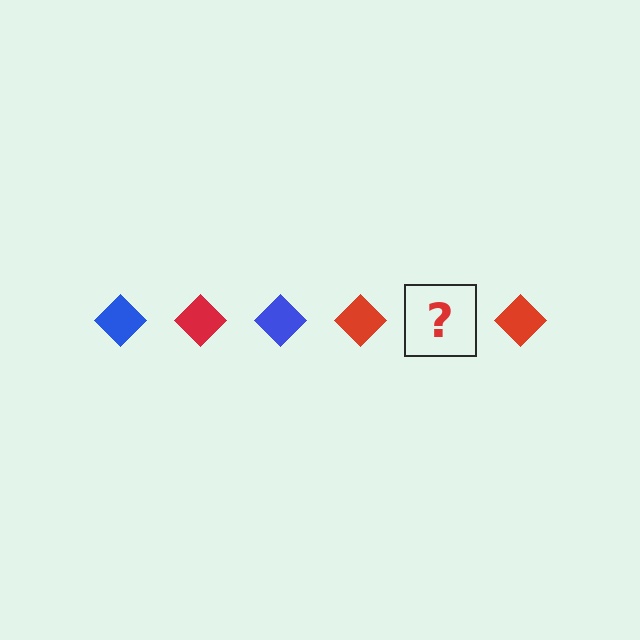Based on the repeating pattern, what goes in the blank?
The blank should be a blue diamond.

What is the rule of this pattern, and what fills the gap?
The rule is that the pattern cycles through blue, red diamonds. The gap should be filled with a blue diamond.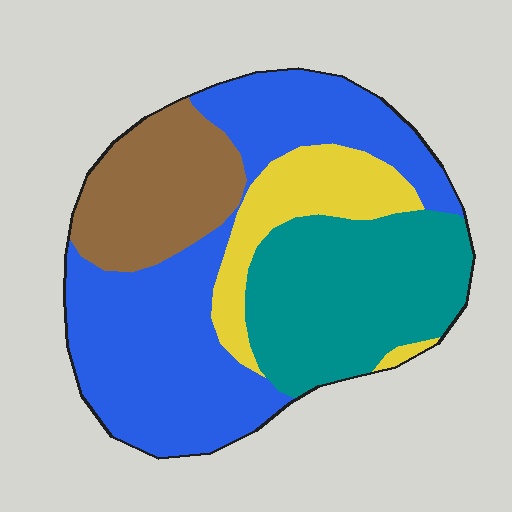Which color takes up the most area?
Blue, at roughly 40%.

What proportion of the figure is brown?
Brown covers roughly 15% of the figure.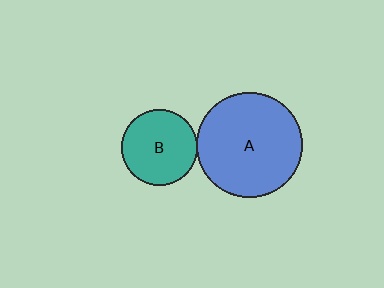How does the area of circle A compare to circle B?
Approximately 1.9 times.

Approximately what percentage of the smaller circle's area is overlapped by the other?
Approximately 5%.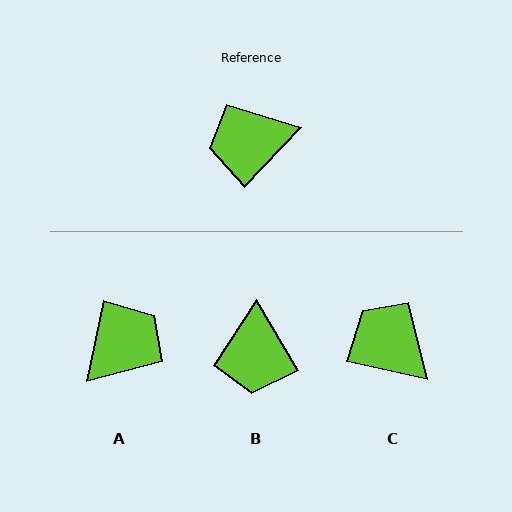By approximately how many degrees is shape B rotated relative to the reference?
Approximately 74 degrees counter-clockwise.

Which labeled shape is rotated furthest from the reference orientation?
A, about 149 degrees away.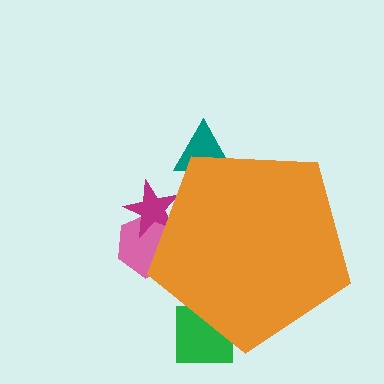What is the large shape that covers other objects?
An orange pentagon.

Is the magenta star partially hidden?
Yes, the magenta star is partially hidden behind the orange pentagon.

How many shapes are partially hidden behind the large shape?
4 shapes are partially hidden.